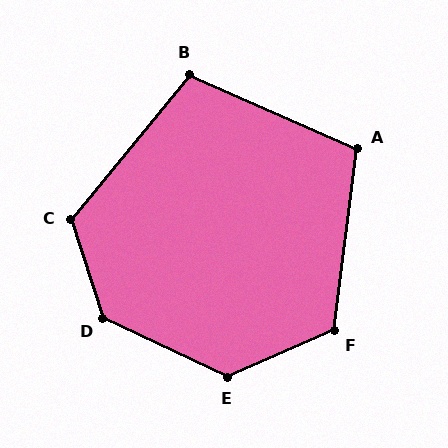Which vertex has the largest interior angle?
D, at approximately 134 degrees.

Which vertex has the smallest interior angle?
B, at approximately 106 degrees.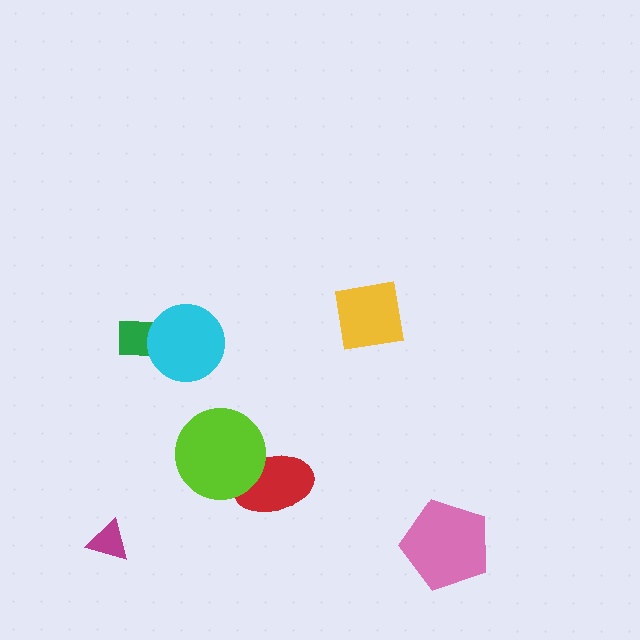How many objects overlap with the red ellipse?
1 object overlaps with the red ellipse.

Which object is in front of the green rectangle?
The cyan circle is in front of the green rectangle.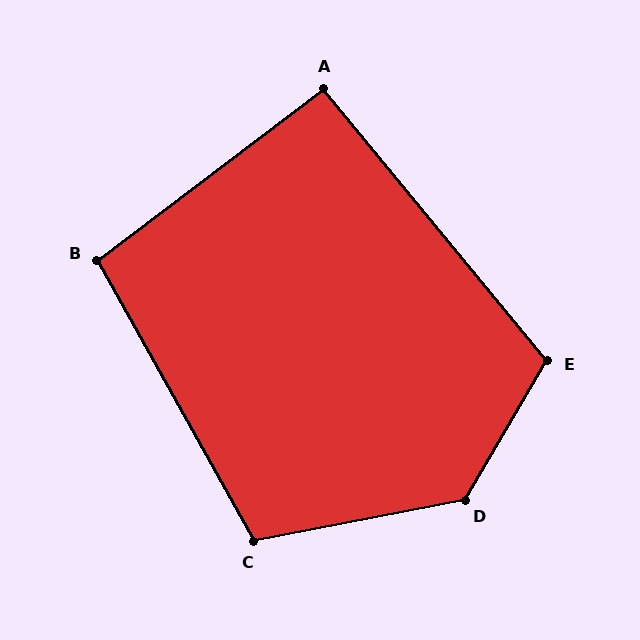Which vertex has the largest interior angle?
D, at approximately 132 degrees.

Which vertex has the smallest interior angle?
A, at approximately 92 degrees.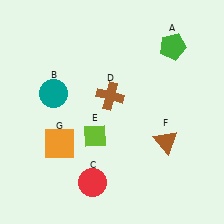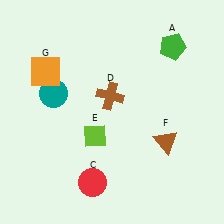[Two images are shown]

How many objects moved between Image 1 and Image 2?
1 object moved between the two images.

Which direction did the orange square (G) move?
The orange square (G) moved up.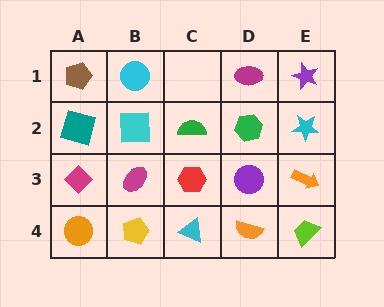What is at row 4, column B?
A yellow pentagon.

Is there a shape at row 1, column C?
No, that cell is empty.